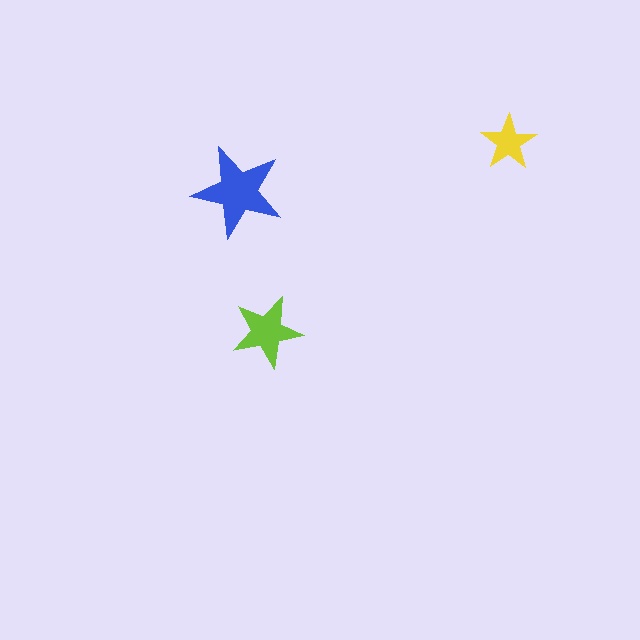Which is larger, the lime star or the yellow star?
The lime one.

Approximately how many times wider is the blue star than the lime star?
About 1.5 times wider.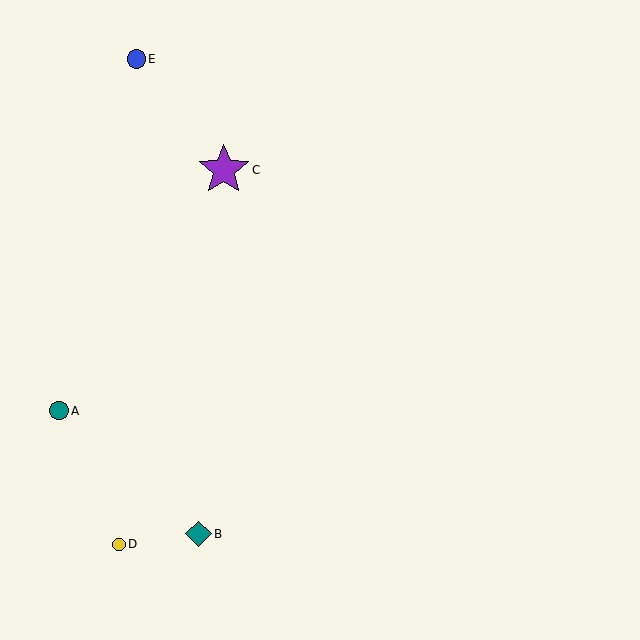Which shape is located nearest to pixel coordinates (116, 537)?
The yellow circle (labeled D) at (119, 544) is nearest to that location.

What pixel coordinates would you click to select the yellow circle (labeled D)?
Click at (119, 544) to select the yellow circle D.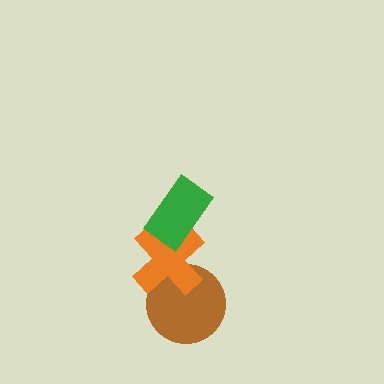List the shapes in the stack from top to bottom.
From top to bottom: the green rectangle, the orange cross, the brown circle.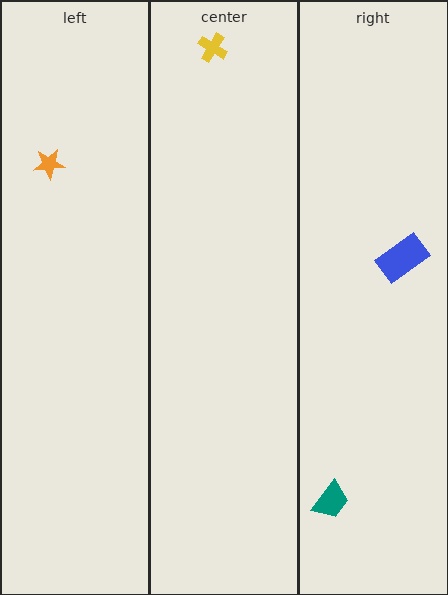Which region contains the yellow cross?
The center region.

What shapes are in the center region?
The yellow cross.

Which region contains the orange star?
The left region.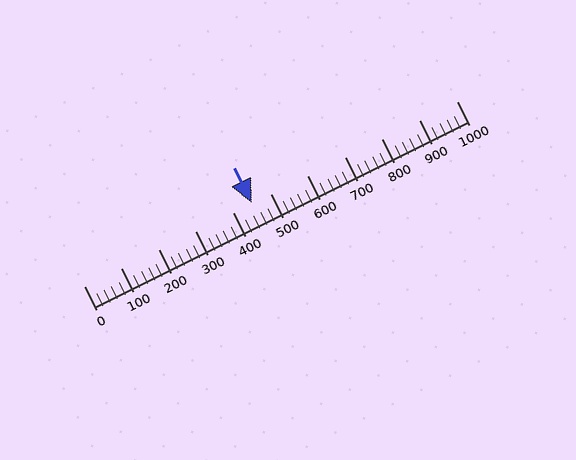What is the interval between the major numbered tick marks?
The major tick marks are spaced 100 units apart.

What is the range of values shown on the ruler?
The ruler shows values from 0 to 1000.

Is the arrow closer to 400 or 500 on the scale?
The arrow is closer to 500.